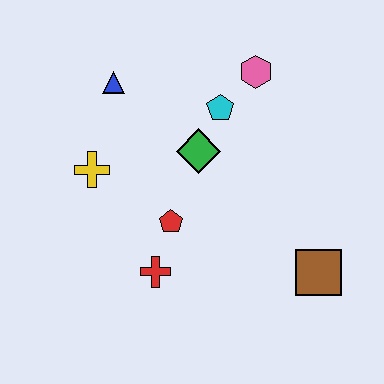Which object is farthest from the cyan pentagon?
The brown square is farthest from the cyan pentagon.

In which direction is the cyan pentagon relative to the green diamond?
The cyan pentagon is above the green diamond.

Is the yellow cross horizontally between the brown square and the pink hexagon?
No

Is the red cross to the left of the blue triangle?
No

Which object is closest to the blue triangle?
The yellow cross is closest to the blue triangle.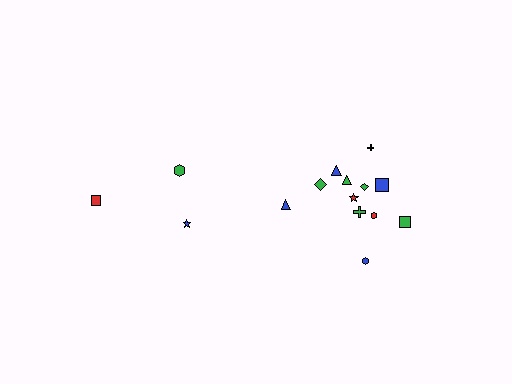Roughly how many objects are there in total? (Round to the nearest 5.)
Roughly 15 objects in total.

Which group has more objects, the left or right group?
The right group.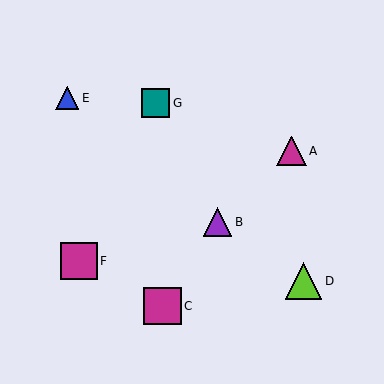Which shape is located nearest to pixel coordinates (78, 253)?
The magenta square (labeled F) at (79, 261) is nearest to that location.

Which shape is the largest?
The magenta square (labeled F) is the largest.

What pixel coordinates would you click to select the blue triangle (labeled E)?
Click at (67, 98) to select the blue triangle E.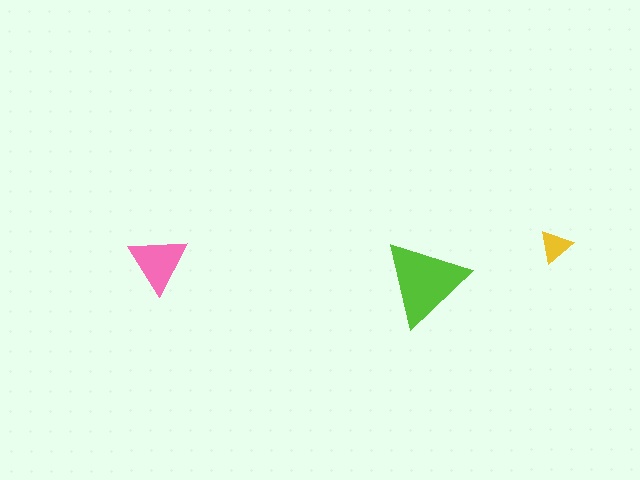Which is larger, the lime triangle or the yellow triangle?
The lime one.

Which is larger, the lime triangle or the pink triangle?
The lime one.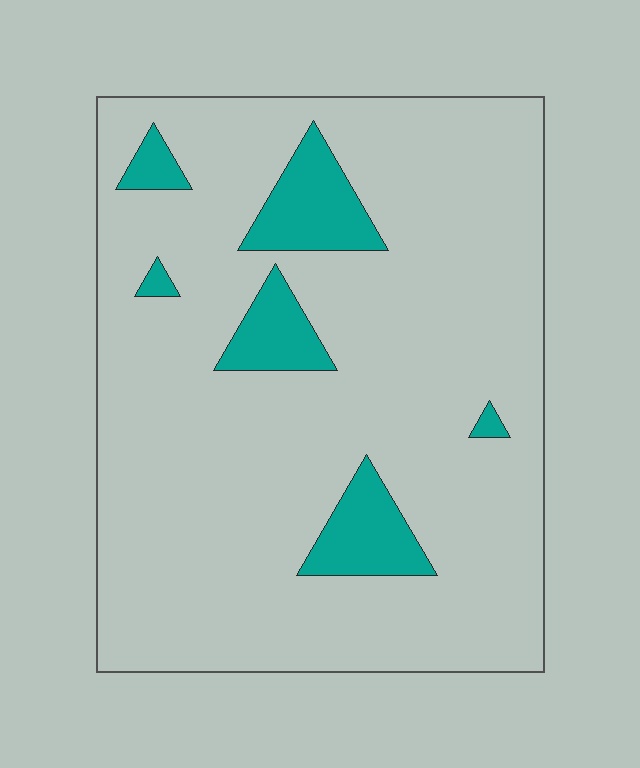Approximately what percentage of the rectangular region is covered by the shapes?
Approximately 10%.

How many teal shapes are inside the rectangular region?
6.